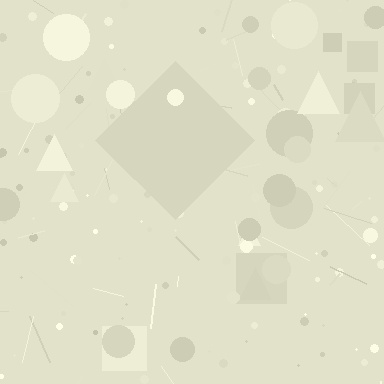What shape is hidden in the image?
A diamond is hidden in the image.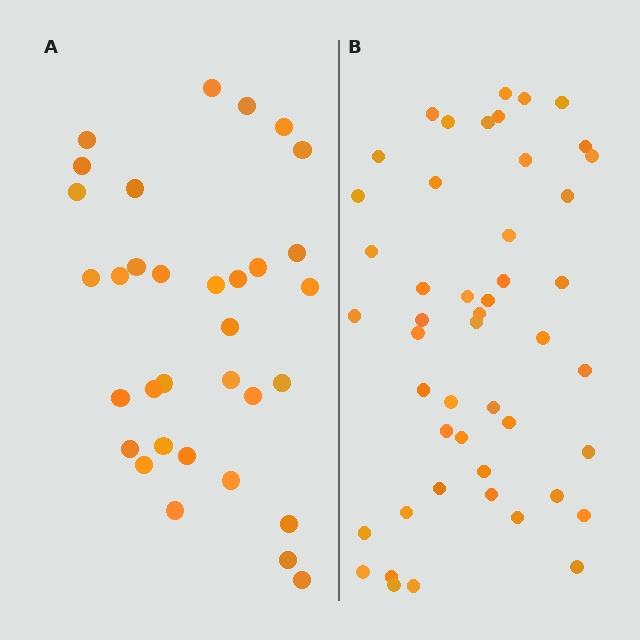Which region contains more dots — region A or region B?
Region B (the right region) has more dots.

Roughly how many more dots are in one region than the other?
Region B has approximately 15 more dots than region A.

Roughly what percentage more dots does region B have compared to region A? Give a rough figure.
About 45% more.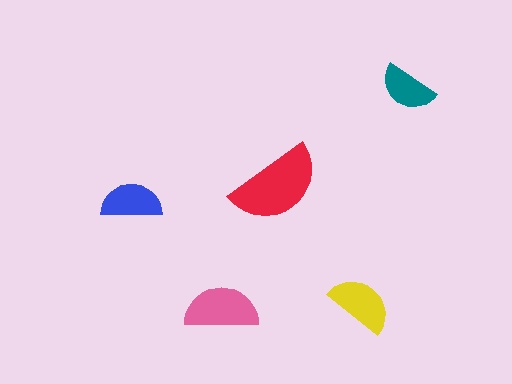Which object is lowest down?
The pink semicircle is bottommost.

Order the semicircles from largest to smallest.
the red one, the pink one, the yellow one, the blue one, the teal one.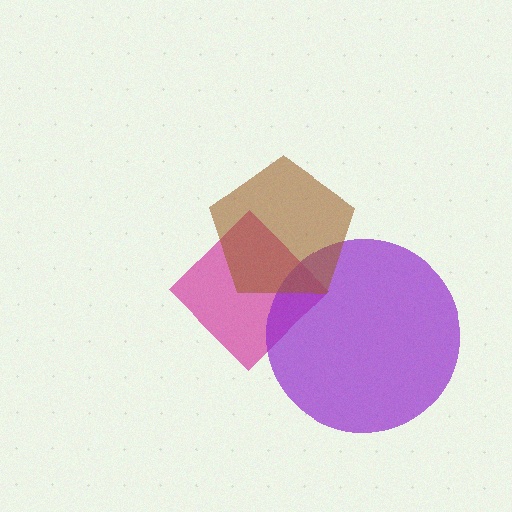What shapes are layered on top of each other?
The layered shapes are: a magenta diamond, a purple circle, a brown pentagon.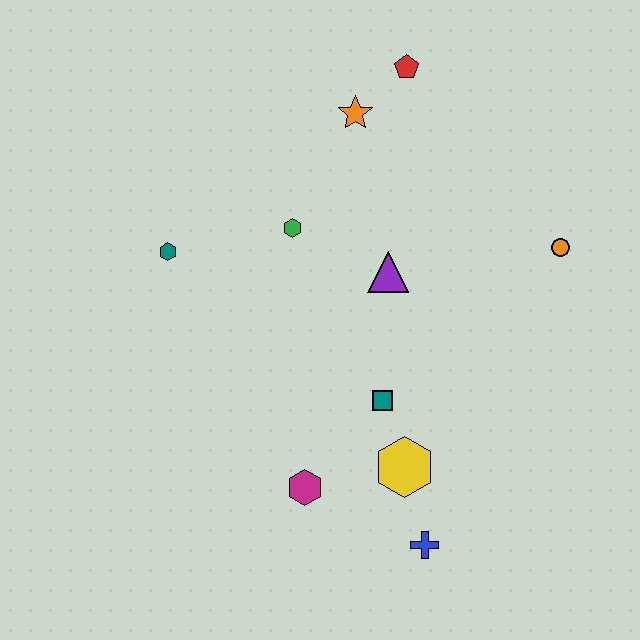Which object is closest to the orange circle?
The purple triangle is closest to the orange circle.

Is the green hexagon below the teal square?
No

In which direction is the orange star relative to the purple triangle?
The orange star is above the purple triangle.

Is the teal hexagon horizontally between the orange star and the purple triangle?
No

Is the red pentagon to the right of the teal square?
Yes